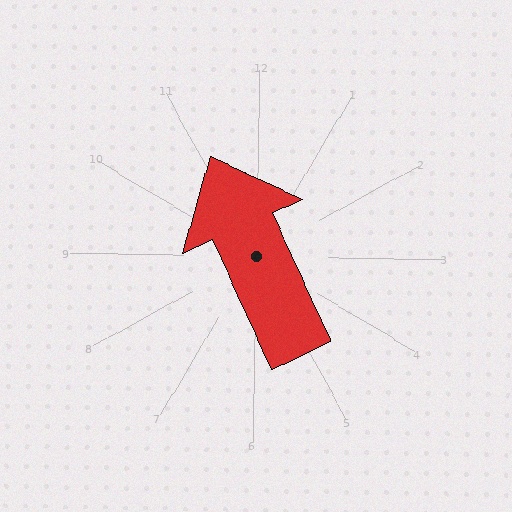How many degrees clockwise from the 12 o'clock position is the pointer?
Approximately 335 degrees.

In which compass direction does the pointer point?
Northwest.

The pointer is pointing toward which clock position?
Roughly 11 o'clock.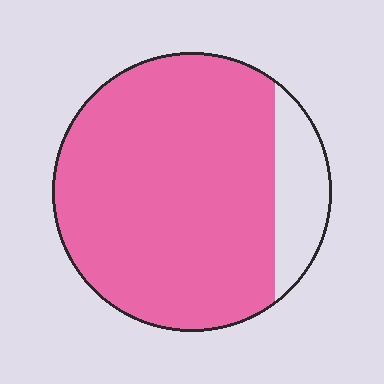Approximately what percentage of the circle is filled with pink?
Approximately 85%.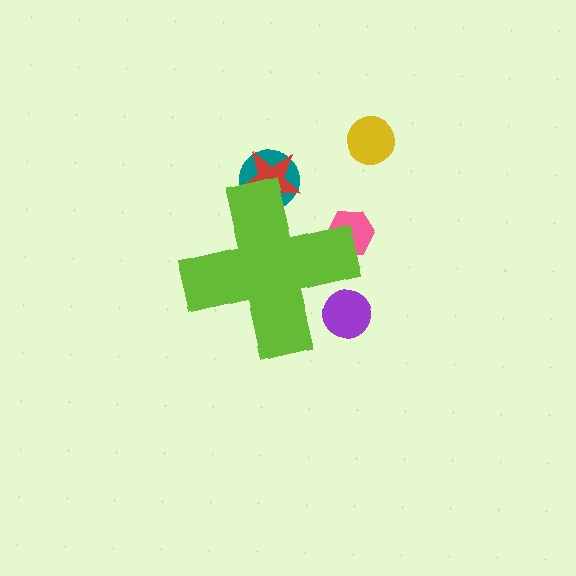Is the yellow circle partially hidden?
No, the yellow circle is fully visible.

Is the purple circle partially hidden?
Yes, the purple circle is partially hidden behind the lime cross.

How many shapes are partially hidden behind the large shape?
4 shapes are partially hidden.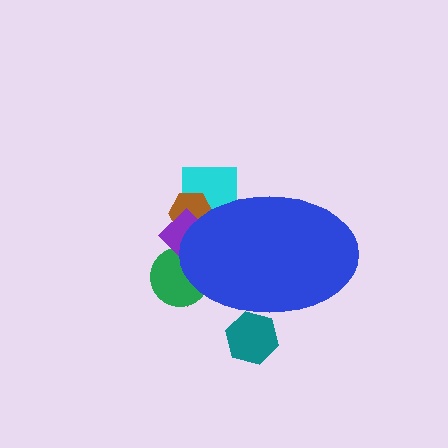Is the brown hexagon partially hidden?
Yes, the brown hexagon is partially hidden behind the blue ellipse.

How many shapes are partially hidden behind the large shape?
6 shapes are partially hidden.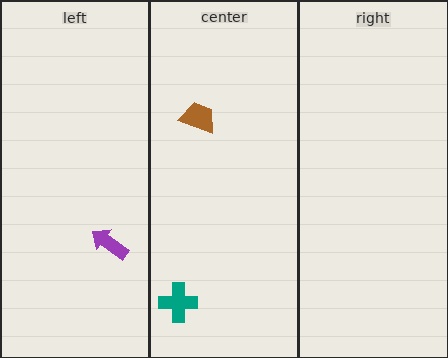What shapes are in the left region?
The purple arrow.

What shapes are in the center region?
The teal cross, the brown trapezoid.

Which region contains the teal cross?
The center region.